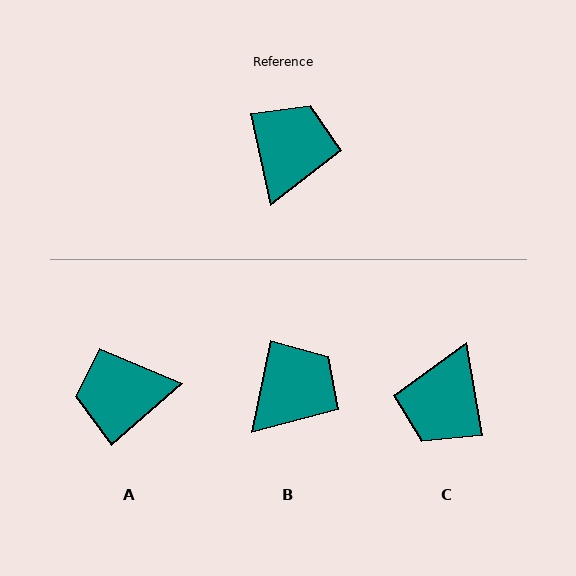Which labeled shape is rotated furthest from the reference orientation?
C, about 178 degrees away.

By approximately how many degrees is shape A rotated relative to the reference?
Approximately 119 degrees counter-clockwise.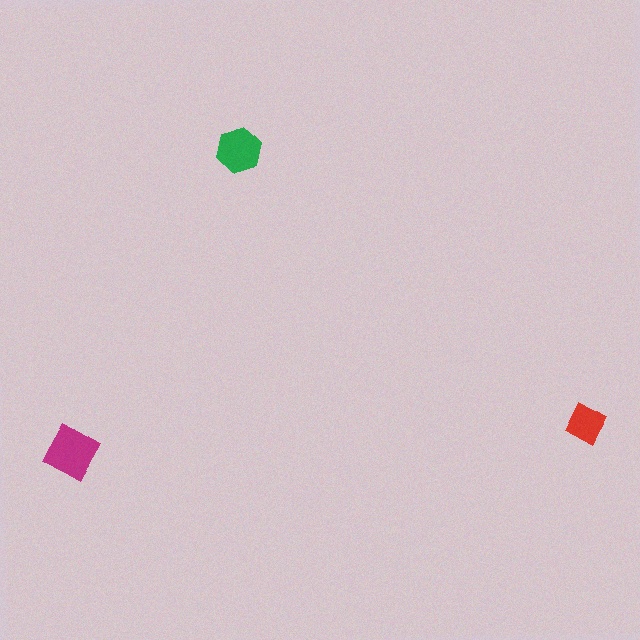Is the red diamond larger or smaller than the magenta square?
Smaller.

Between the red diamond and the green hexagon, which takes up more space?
The green hexagon.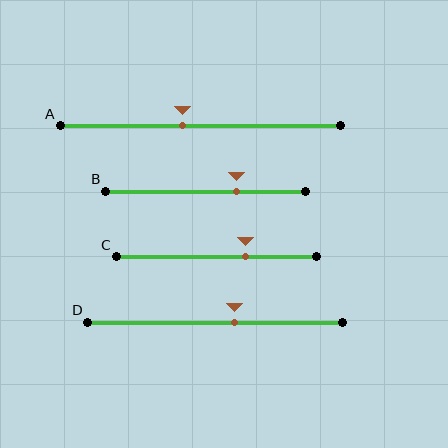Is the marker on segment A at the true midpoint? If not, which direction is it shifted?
No, the marker on segment A is shifted to the left by about 6% of the segment length.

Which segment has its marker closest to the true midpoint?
Segment A has its marker closest to the true midpoint.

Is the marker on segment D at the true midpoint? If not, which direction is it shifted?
No, the marker on segment D is shifted to the right by about 8% of the segment length.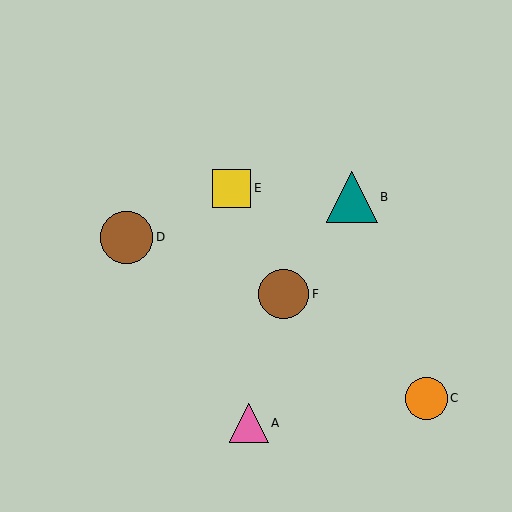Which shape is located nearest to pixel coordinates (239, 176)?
The yellow square (labeled E) at (232, 188) is nearest to that location.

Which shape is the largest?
The brown circle (labeled D) is the largest.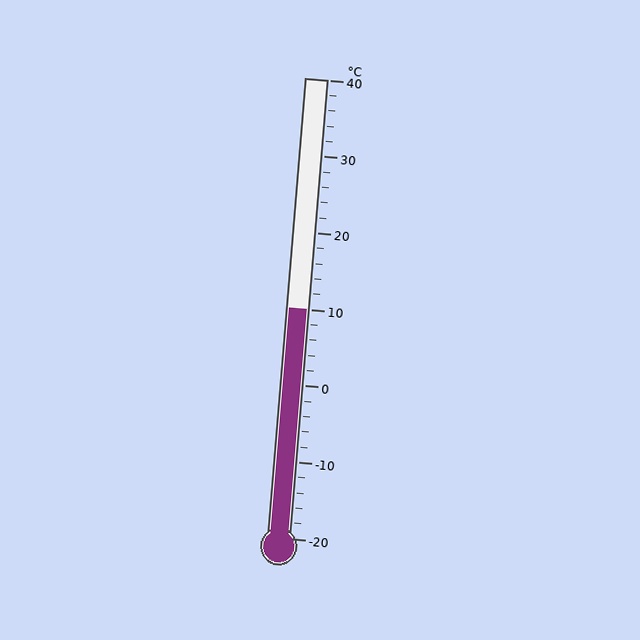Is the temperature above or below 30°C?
The temperature is below 30°C.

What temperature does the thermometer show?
The thermometer shows approximately 10°C.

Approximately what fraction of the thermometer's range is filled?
The thermometer is filled to approximately 50% of its range.